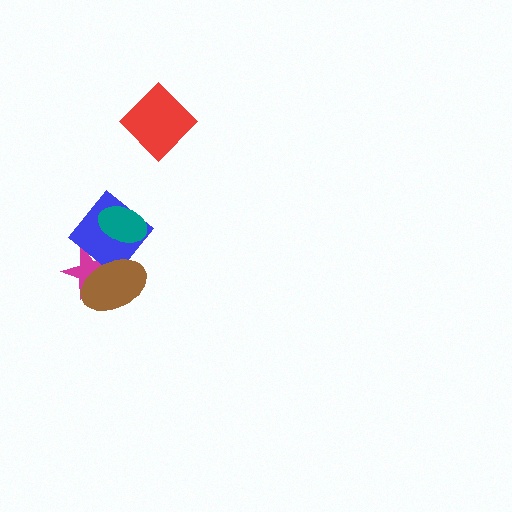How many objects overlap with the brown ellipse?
2 objects overlap with the brown ellipse.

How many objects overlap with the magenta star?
2 objects overlap with the magenta star.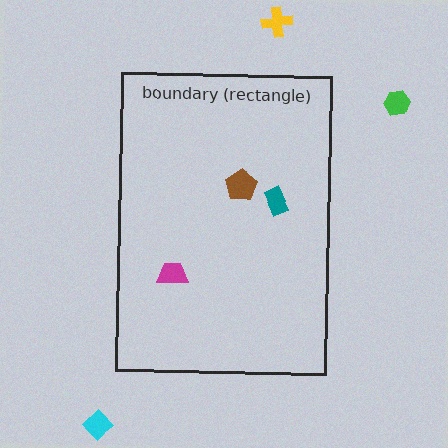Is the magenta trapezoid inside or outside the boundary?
Inside.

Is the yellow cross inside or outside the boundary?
Outside.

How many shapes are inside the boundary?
3 inside, 3 outside.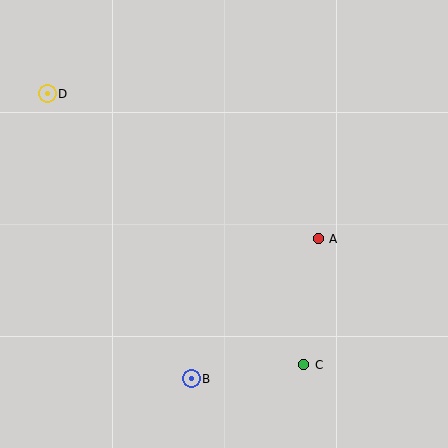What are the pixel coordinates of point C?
Point C is at (304, 365).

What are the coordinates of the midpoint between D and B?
The midpoint between D and B is at (119, 236).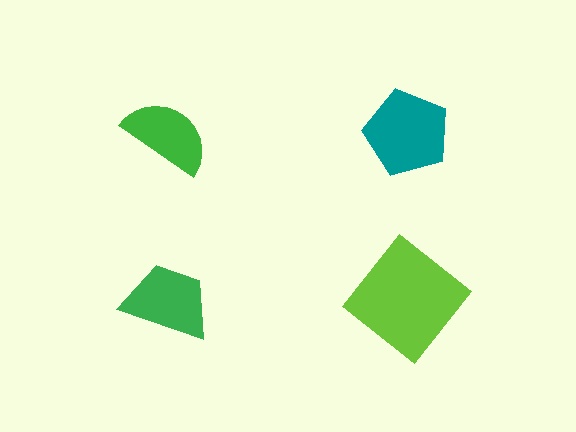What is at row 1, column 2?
A teal pentagon.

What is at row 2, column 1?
A green trapezoid.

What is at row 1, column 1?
A green semicircle.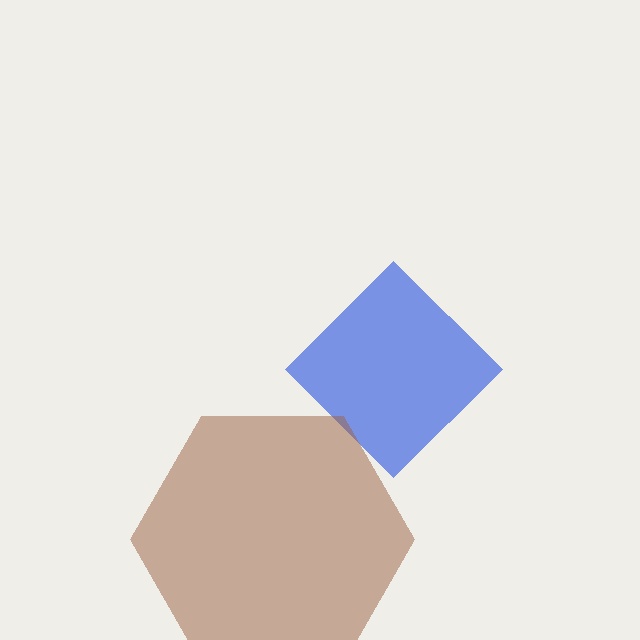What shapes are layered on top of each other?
The layered shapes are: a blue diamond, a brown hexagon.